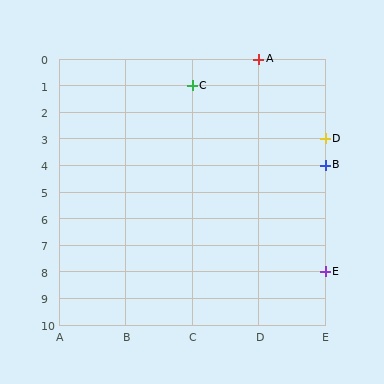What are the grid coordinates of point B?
Point B is at grid coordinates (E, 4).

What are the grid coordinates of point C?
Point C is at grid coordinates (C, 1).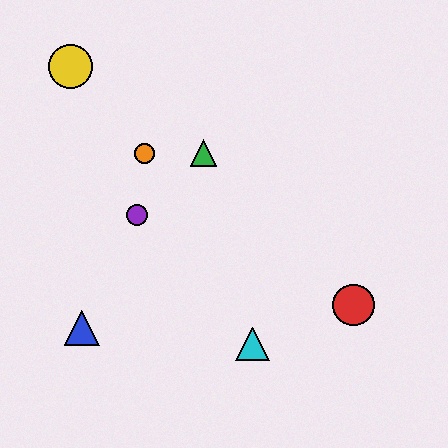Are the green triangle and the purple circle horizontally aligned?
No, the green triangle is at y≈153 and the purple circle is at y≈215.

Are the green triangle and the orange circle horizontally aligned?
Yes, both are at y≈153.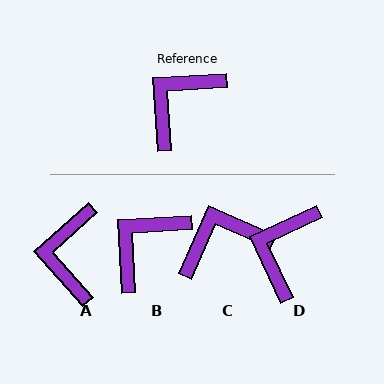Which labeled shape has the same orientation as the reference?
B.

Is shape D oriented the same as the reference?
No, it is off by about 21 degrees.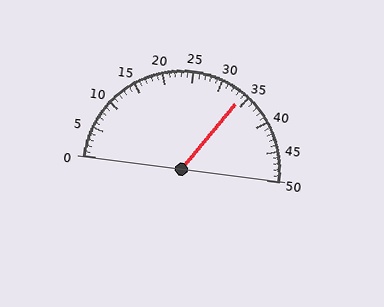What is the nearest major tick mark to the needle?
The nearest major tick mark is 35.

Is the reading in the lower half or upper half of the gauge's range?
The reading is in the upper half of the range (0 to 50).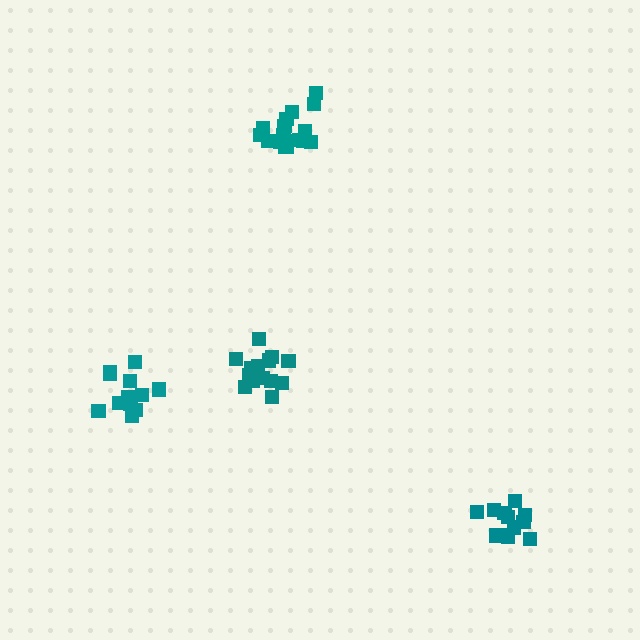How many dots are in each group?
Group 1: 14 dots, Group 2: 13 dots, Group 3: 14 dots, Group 4: 18 dots (59 total).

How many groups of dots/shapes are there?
There are 4 groups.